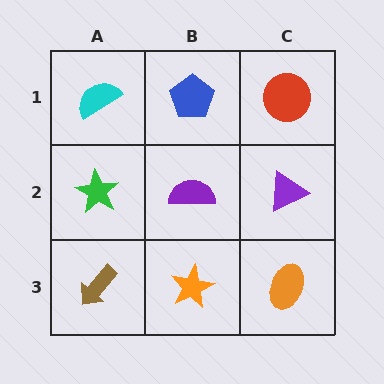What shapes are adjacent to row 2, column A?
A cyan semicircle (row 1, column A), a brown arrow (row 3, column A), a purple semicircle (row 2, column B).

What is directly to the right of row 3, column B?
An orange ellipse.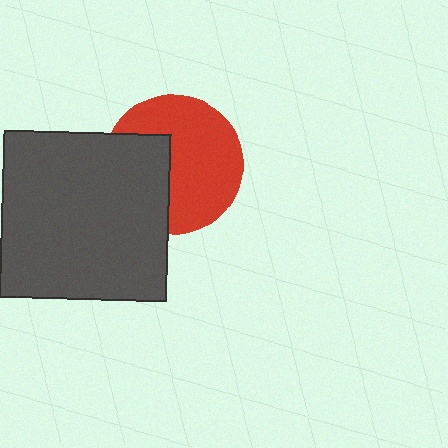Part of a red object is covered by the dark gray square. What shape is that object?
It is a circle.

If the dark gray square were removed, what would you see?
You would see the complete red circle.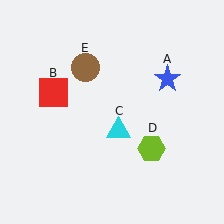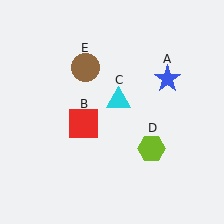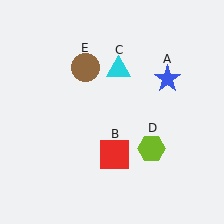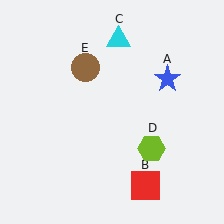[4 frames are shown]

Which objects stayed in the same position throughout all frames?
Blue star (object A) and lime hexagon (object D) and brown circle (object E) remained stationary.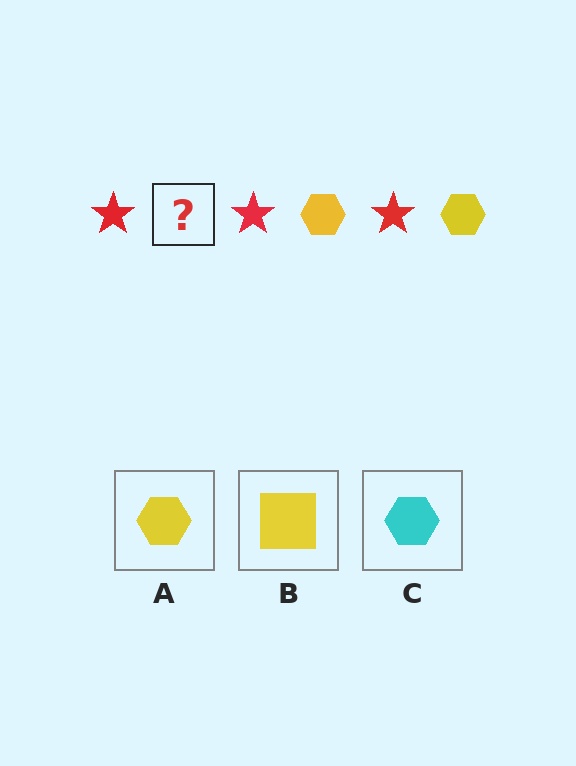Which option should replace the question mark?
Option A.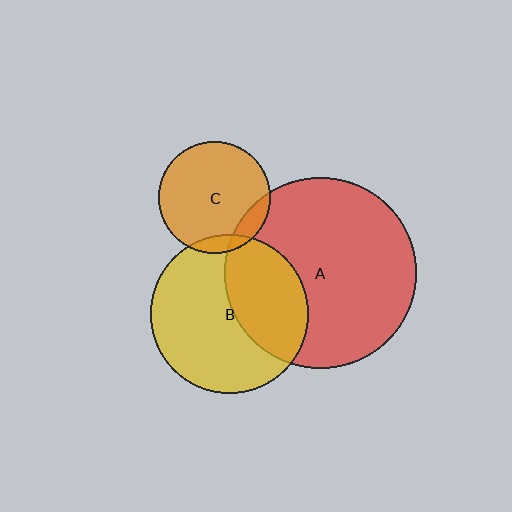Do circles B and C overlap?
Yes.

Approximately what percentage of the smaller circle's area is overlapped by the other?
Approximately 10%.